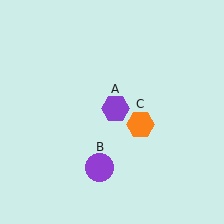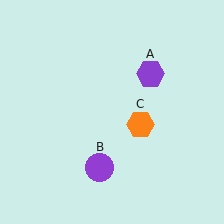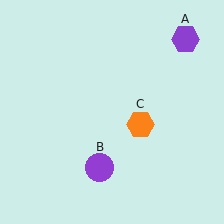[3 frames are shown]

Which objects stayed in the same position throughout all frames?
Purple circle (object B) and orange hexagon (object C) remained stationary.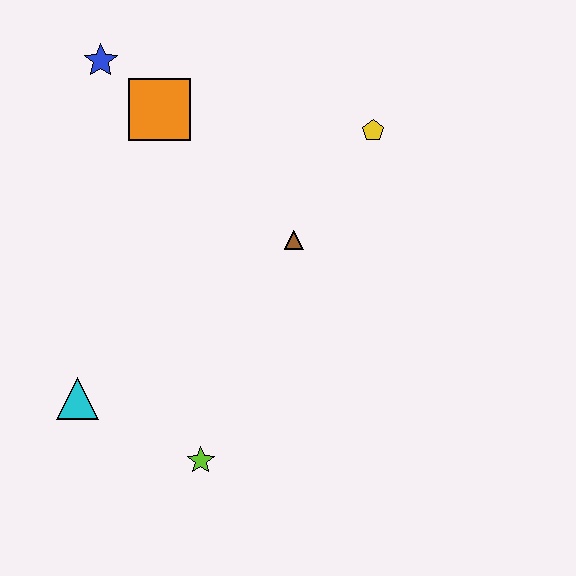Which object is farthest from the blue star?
The lime star is farthest from the blue star.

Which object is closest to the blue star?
The orange square is closest to the blue star.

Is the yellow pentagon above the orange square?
No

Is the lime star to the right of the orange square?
Yes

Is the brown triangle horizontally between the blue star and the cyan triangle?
No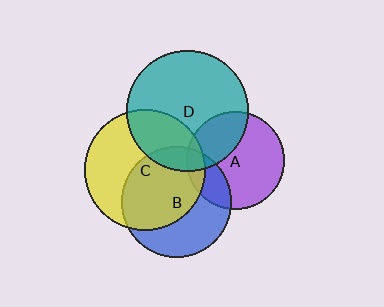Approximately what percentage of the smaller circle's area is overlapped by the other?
Approximately 30%.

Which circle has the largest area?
Circle D (teal).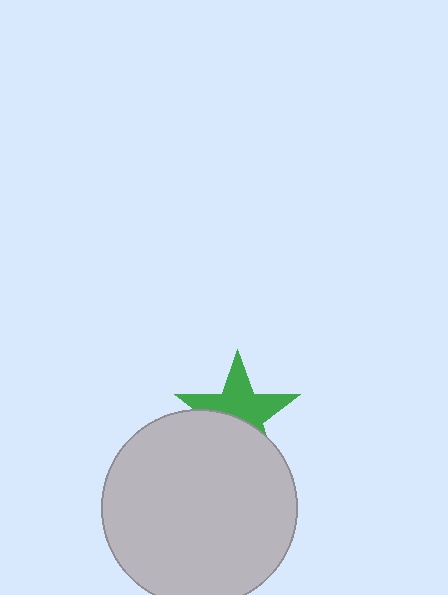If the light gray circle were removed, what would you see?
You would see the complete green star.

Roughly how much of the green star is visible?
About half of it is visible (roughly 57%).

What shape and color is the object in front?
The object in front is a light gray circle.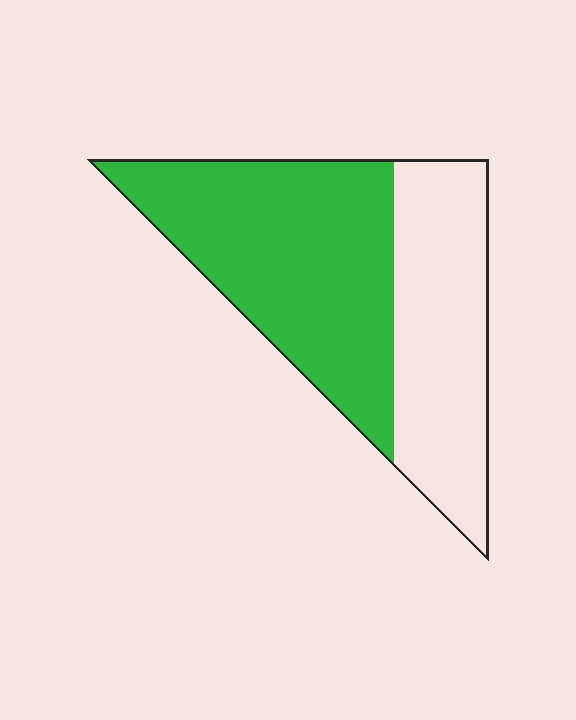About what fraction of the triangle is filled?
About three fifths (3/5).